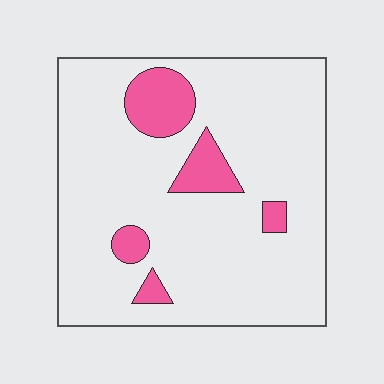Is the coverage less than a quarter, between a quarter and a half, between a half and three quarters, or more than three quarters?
Less than a quarter.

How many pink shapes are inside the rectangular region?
5.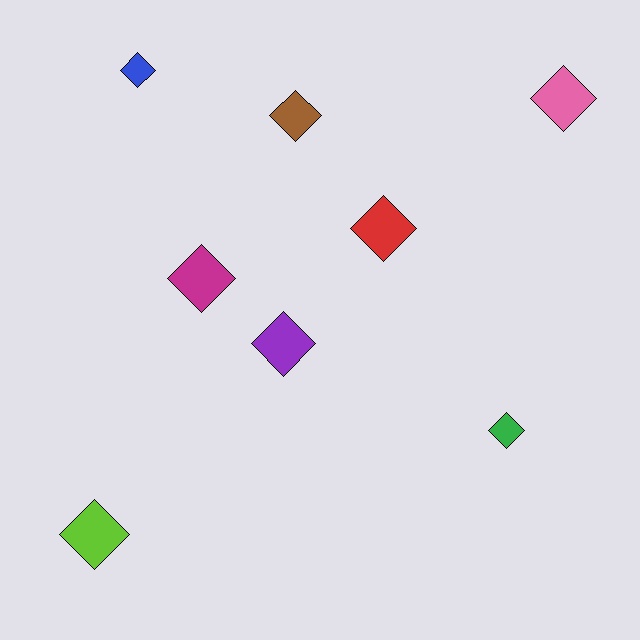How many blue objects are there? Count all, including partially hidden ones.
There is 1 blue object.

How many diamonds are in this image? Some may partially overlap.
There are 8 diamonds.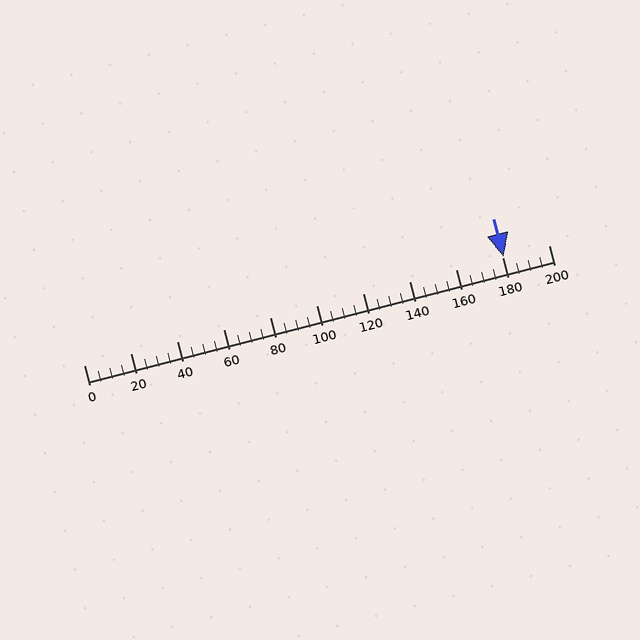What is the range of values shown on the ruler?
The ruler shows values from 0 to 200.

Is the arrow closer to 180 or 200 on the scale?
The arrow is closer to 180.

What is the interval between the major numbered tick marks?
The major tick marks are spaced 20 units apart.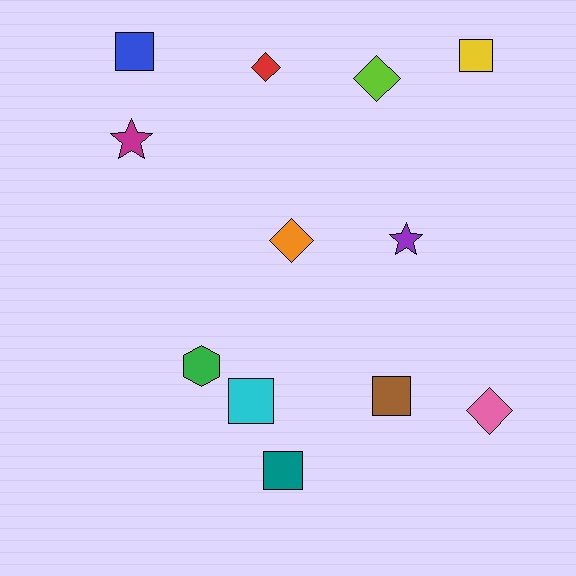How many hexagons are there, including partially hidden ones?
There is 1 hexagon.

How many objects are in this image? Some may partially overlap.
There are 12 objects.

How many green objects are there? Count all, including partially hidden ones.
There is 1 green object.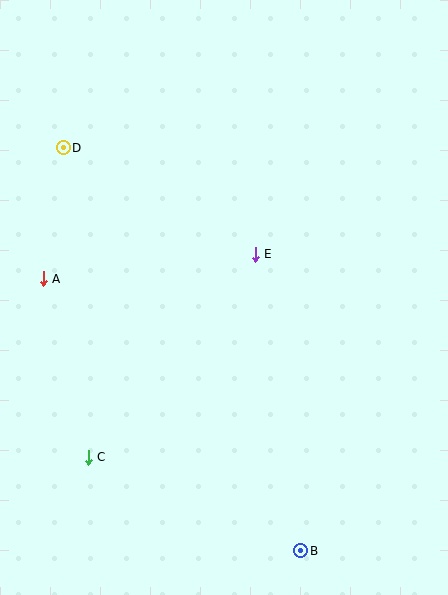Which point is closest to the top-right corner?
Point E is closest to the top-right corner.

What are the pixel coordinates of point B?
Point B is at (301, 551).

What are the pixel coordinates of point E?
Point E is at (255, 254).